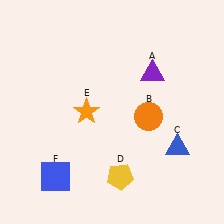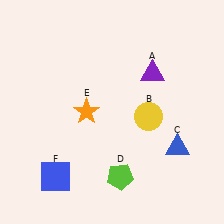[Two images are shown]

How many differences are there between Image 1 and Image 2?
There are 2 differences between the two images.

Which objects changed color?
B changed from orange to yellow. D changed from yellow to lime.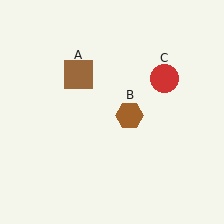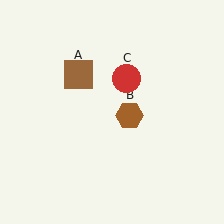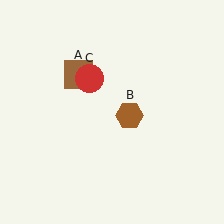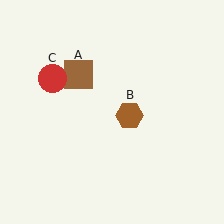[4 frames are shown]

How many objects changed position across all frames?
1 object changed position: red circle (object C).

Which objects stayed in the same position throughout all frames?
Brown square (object A) and brown hexagon (object B) remained stationary.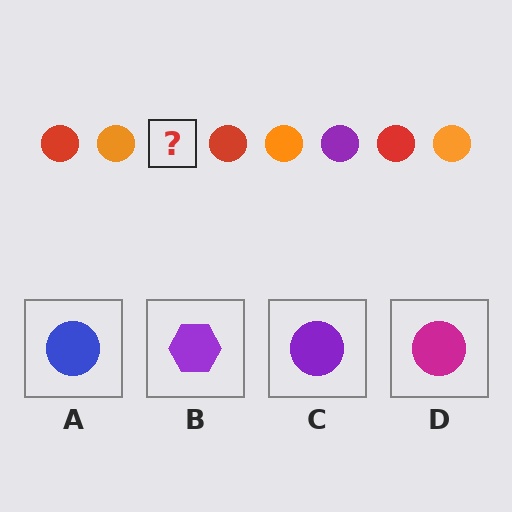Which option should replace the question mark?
Option C.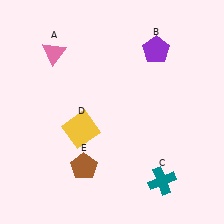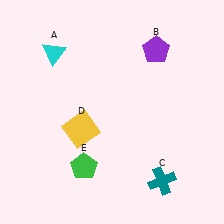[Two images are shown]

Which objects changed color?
A changed from pink to cyan. E changed from brown to green.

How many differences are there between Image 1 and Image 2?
There are 2 differences between the two images.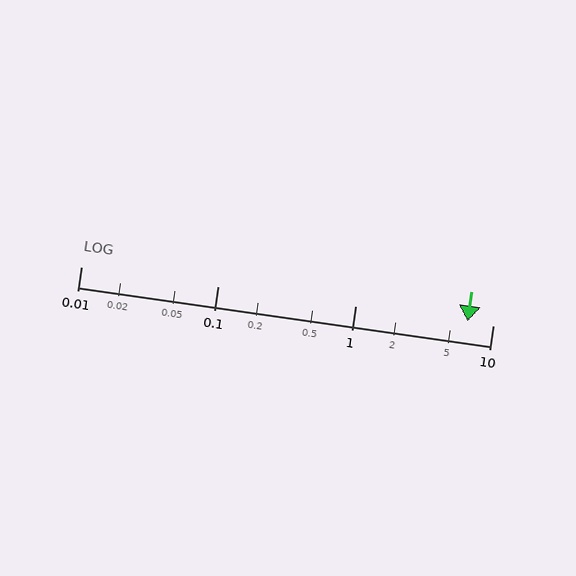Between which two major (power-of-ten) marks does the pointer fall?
The pointer is between 1 and 10.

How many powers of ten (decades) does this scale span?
The scale spans 3 decades, from 0.01 to 10.